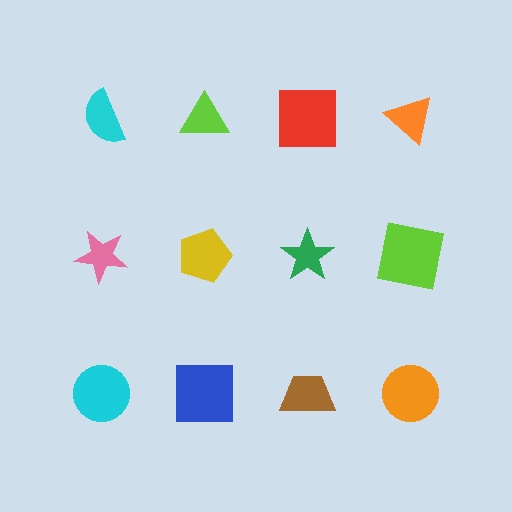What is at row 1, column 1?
A cyan semicircle.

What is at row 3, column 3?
A brown trapezoid.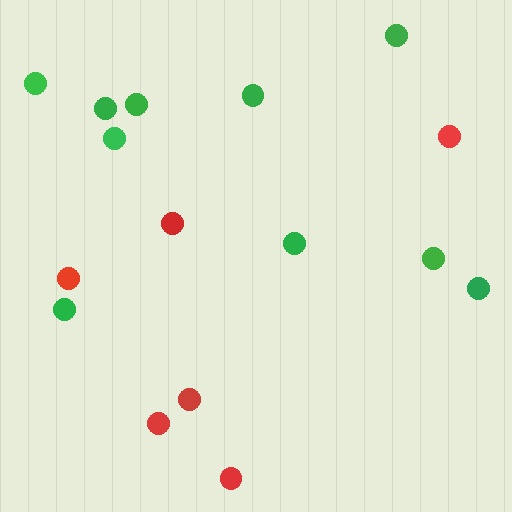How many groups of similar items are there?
There are 2 groups: one group of green circles (10) and one group of red circles (6).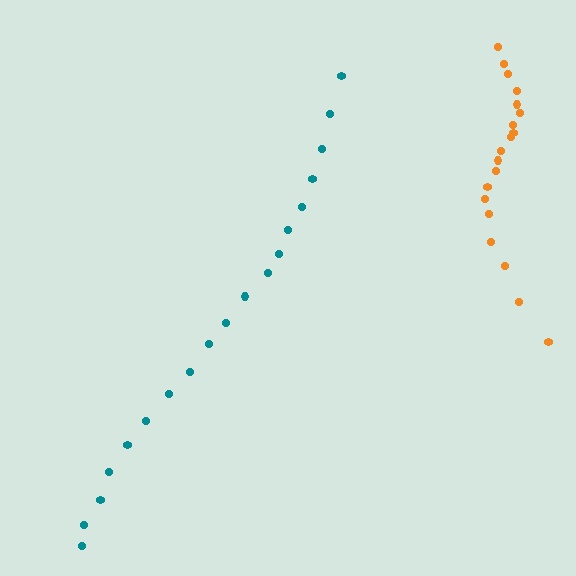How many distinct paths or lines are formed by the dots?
There are 2 distinct paths.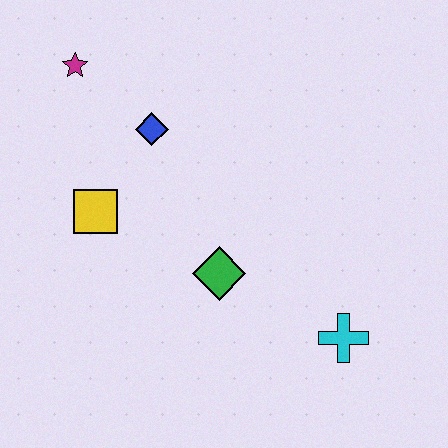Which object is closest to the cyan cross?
The green diamond is closest to the cyan cross.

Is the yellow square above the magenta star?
No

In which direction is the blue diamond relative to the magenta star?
The blue diamond is to the right of the magenta star.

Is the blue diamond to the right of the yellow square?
Yes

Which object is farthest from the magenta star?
The cyan cross is farthest from the magenta star.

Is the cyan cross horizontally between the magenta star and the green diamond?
No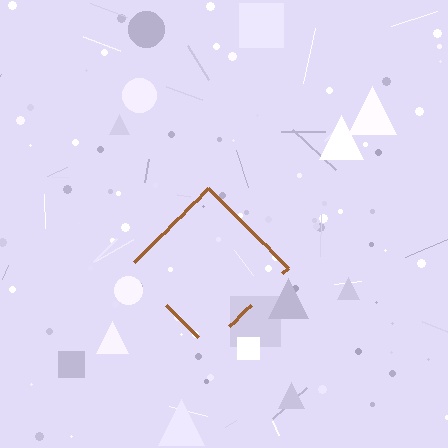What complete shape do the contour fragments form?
The contour fragments form a diamond.